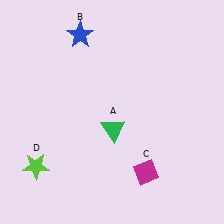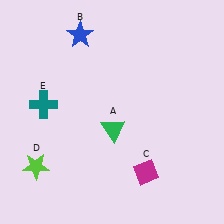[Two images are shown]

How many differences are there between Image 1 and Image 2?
There is 1 difference between the two images.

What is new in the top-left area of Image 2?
A teal cross (E) was added in the top-left area of Image 2.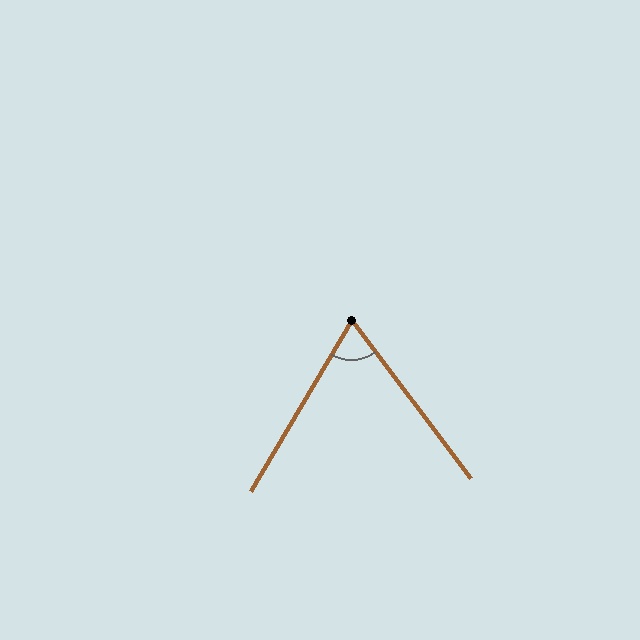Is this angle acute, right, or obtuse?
It is acute.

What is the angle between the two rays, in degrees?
Approximately 68 degrees.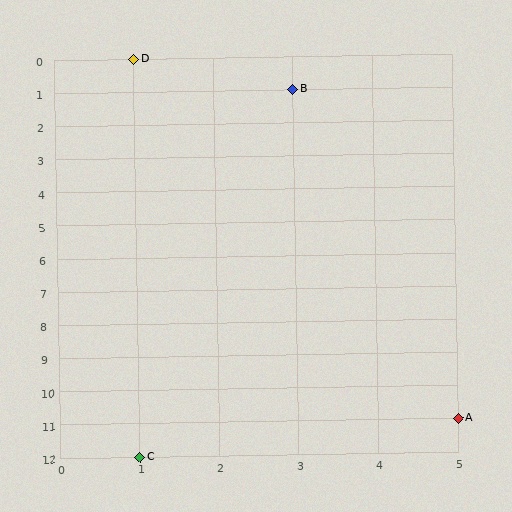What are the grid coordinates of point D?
Point D is at grid coordinates (1, 0).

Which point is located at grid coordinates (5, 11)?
Point A is at (5, 11).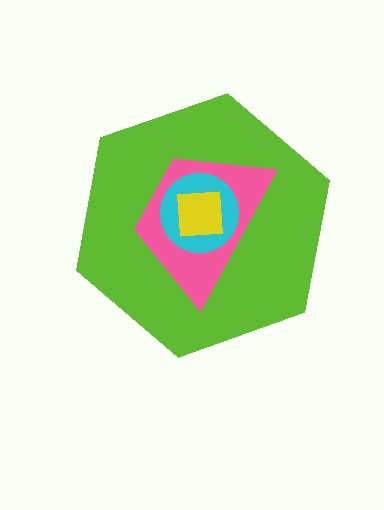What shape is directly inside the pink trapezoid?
The cyan circle.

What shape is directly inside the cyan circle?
The yellow square.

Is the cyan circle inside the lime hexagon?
Yes.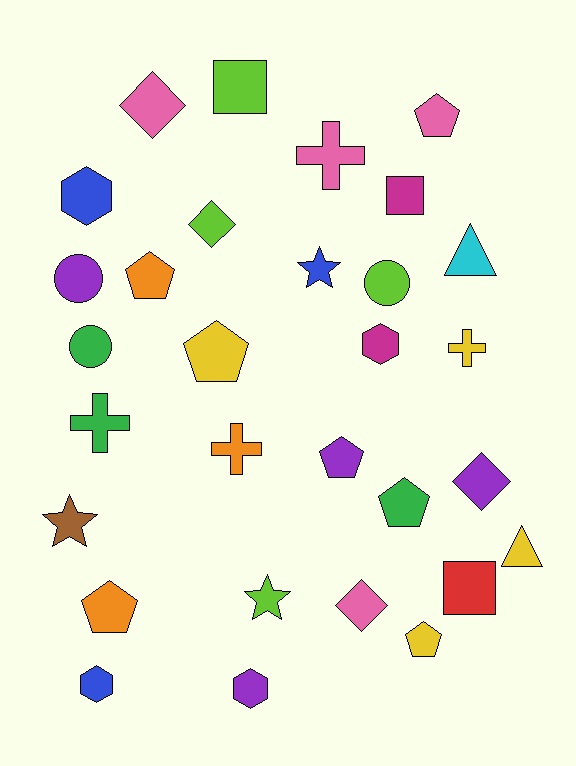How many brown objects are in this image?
There is 1 brown object.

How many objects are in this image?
There are 30 objects.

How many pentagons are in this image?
There are 7 pentagons.